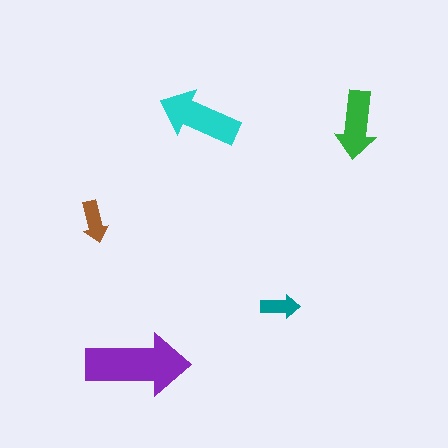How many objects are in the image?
There are 5 objects in the image.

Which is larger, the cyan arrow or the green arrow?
The cyan one.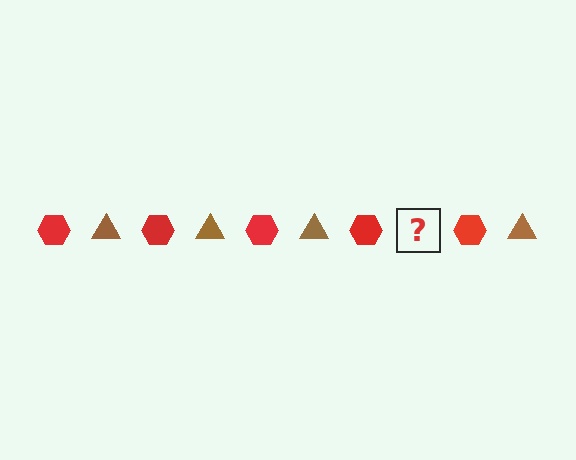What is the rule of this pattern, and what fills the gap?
The rule is that the pattern alternates between red hexagon and brown triangle. The gap should be filled with a brown triangle.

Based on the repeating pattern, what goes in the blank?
The blank should be a brown triangle.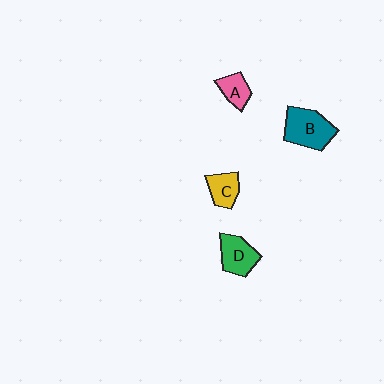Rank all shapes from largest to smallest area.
From largest to smallest: B (teal), D (green), C (yellow), A (pink).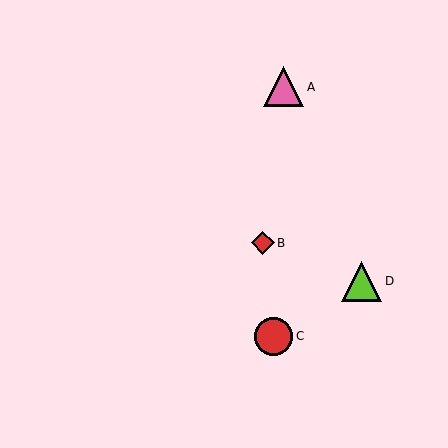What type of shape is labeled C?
Shape C is a red circle.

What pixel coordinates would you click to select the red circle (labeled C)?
Click at (274, 336) to select the red circle C.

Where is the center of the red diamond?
The center of the red diamond is at (263, 243).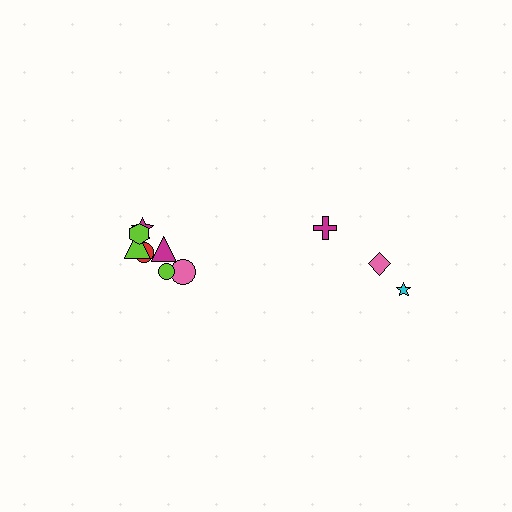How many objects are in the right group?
There are 3 objects.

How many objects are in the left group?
There are 7 objects.